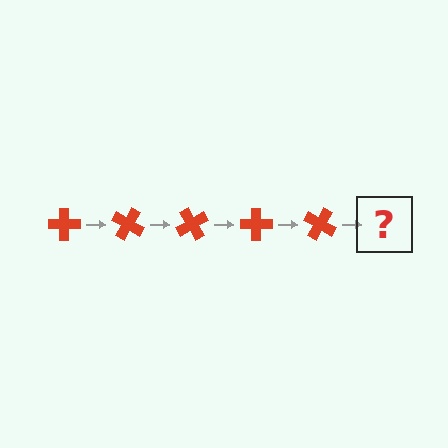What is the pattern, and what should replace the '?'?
The pattern is that the cross rotates 30 degrees each step. The '?' should be a red cross rotated 150 degrees.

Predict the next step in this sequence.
The next step is a red cross rotated 150 degrees.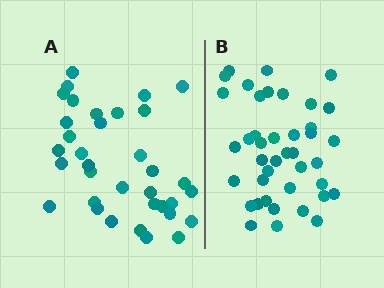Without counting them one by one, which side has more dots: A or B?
Region B (the right region) has more dots.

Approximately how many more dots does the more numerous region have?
Region B has about 6 more dots than region A.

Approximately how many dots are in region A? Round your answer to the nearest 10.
About 40 dots. (The exact count is 35, which rounds to 40.)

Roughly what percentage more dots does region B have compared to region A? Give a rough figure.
About 15% more.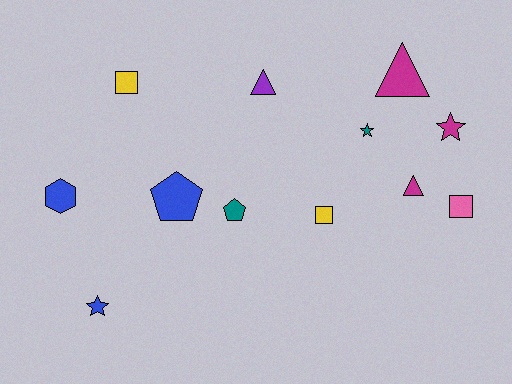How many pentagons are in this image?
There are 2 pentagons.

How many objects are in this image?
There are 12 objects.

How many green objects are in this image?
There are no green objects.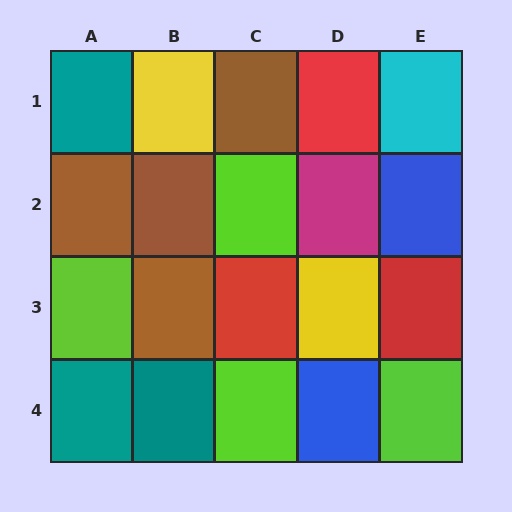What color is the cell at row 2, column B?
Brown.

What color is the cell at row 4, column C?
Lime.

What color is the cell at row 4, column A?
Teal.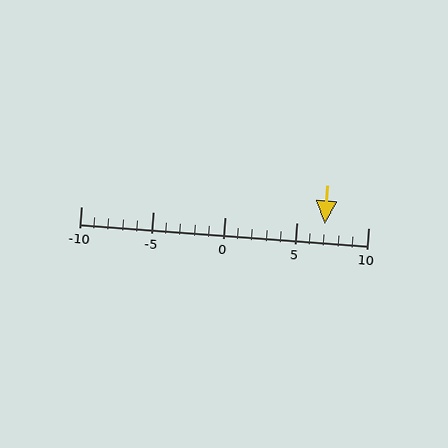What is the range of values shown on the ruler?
The ruler shows values from -10 to 10.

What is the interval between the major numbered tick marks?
The major tick marks are spaced 5 units apart.